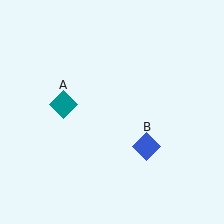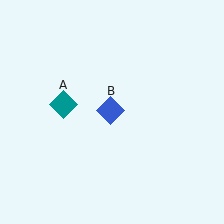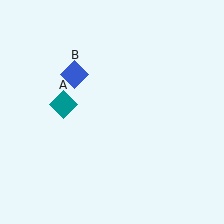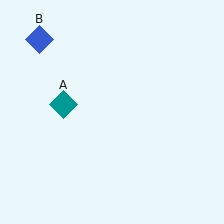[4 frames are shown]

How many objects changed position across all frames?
1 object changed position: blue diamond (object B).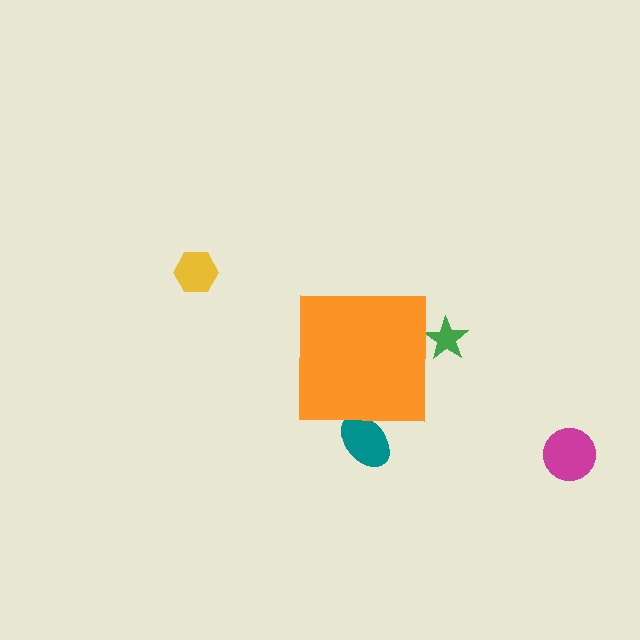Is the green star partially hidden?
Yes, the green star is partially hidden behind the orange square.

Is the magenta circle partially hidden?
No, the magenta circle is fully visible.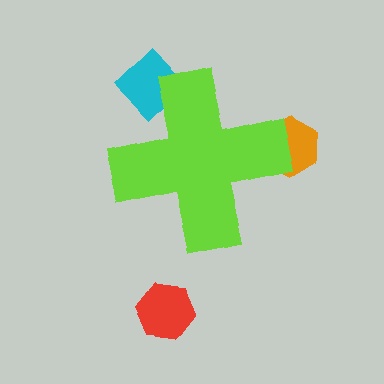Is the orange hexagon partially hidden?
Yes, the orange hexagon is partially hidden behind the lime cross.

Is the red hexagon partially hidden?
No, the red hexagon is fully visible.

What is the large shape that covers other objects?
A lime cross.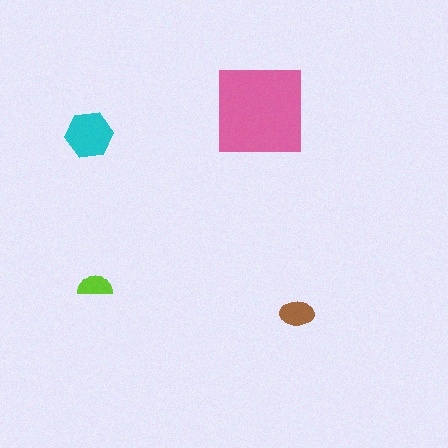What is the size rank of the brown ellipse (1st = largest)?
3rd.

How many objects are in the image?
There are 4 objects in the image.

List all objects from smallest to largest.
The lime semicircle, the brown ellipse, the cyan hexagon, the pink square.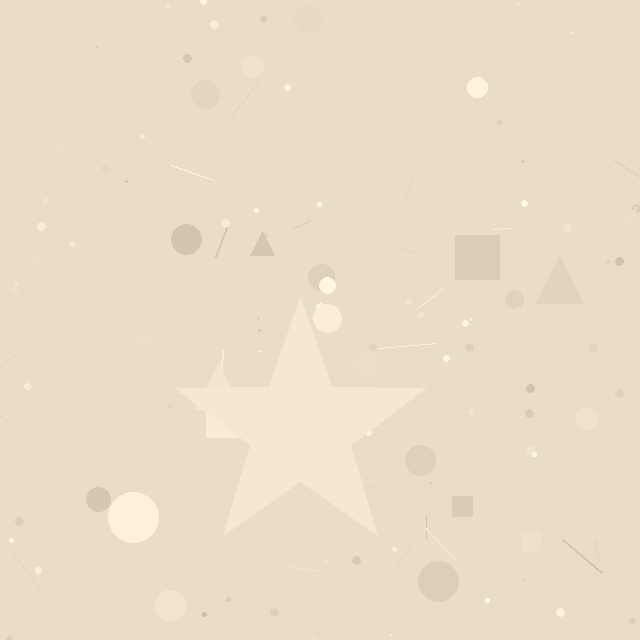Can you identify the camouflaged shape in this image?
The camouflaged shape is a star.